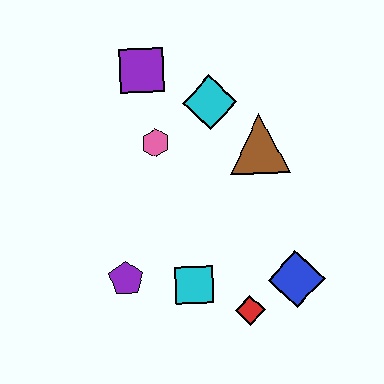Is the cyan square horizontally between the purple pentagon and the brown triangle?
Yes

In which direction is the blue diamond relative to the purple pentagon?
The blue diamond is to the right of the purple pentagon.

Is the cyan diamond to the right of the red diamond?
No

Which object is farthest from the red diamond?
The purple square is farthest from the red diamond.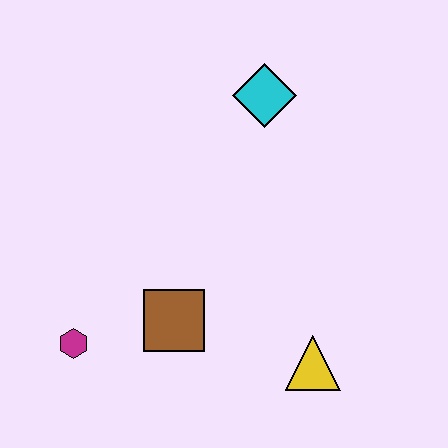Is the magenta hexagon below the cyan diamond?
Yes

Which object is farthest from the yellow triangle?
The cyan diamond is farthest from the yellow triangle.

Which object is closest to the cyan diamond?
The brown square is closest to the cyan diamond.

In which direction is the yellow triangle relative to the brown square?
The yellow triangle is to the right of the brown square.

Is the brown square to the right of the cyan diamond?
No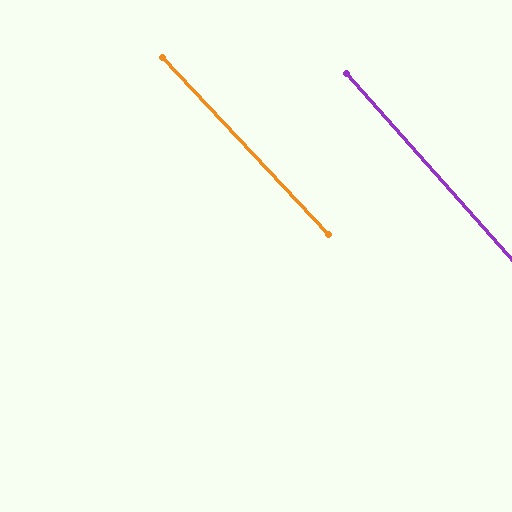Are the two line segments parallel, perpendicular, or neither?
Parallel — their directions differ by only 1.8°.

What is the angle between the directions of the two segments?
Approximately 2 degrees.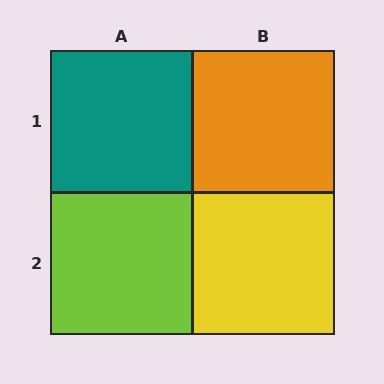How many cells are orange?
1 cell is orange.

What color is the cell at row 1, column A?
Teal.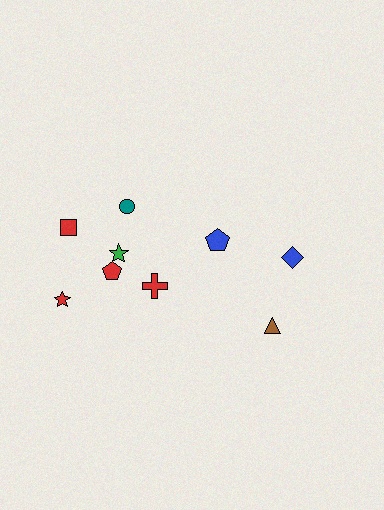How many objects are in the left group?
There are 6 objects.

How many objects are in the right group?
There are 3 objects.